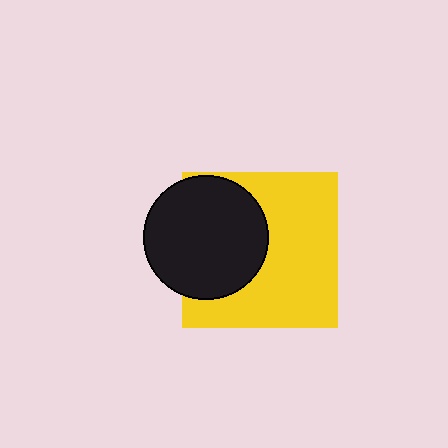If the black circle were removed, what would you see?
You would see the complete yellow square.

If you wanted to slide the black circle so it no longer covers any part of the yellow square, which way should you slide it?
Slide it left — that is the most direct way to separate the two shapes.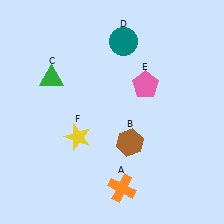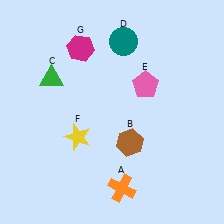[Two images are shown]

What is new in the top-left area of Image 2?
A magenta hexagon (G) was added in the top-left area of Image 2.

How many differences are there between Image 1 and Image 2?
There is 1 difference between the two images.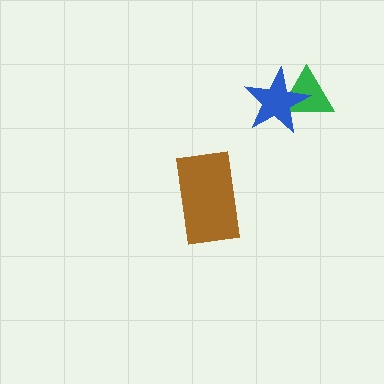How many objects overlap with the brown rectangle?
0 objects overlap with the brown rectangle.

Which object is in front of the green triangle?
The blue star is in front of the green triangle.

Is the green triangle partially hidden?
Yes, it is partially covered by another shape.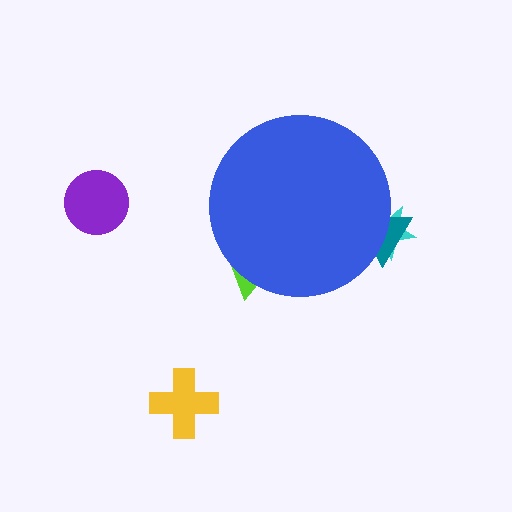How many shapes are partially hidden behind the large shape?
3 shapes are partially hidden.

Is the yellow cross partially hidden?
No, the yellow cross is fully visible.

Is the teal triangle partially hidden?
Yes, the teal triangle is partially hidden behind the blue circle.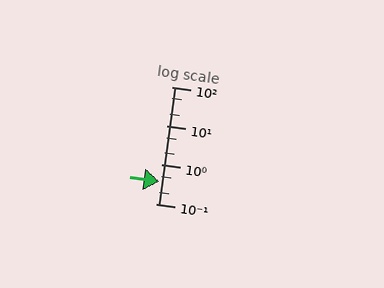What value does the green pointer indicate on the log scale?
The pointer indicates approximately 0.38.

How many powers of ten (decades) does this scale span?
The scale spans 3 decades, from 0.1 to 100.